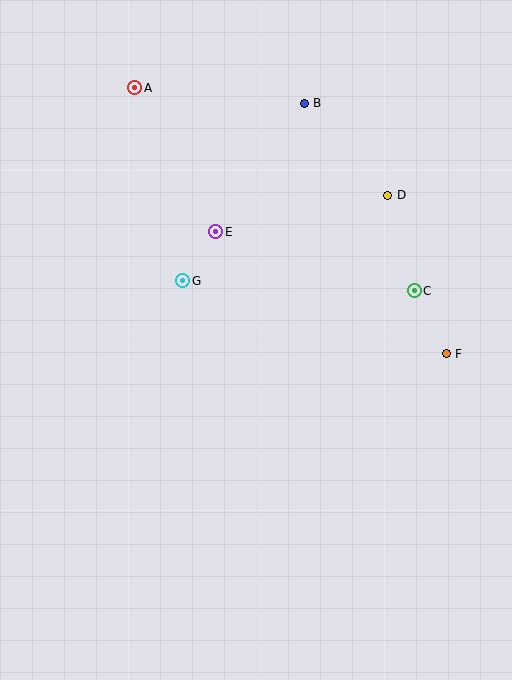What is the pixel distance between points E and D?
The distance between E and D is 176 pixels.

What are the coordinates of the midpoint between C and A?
The midpoint between C and A is at (274, 189).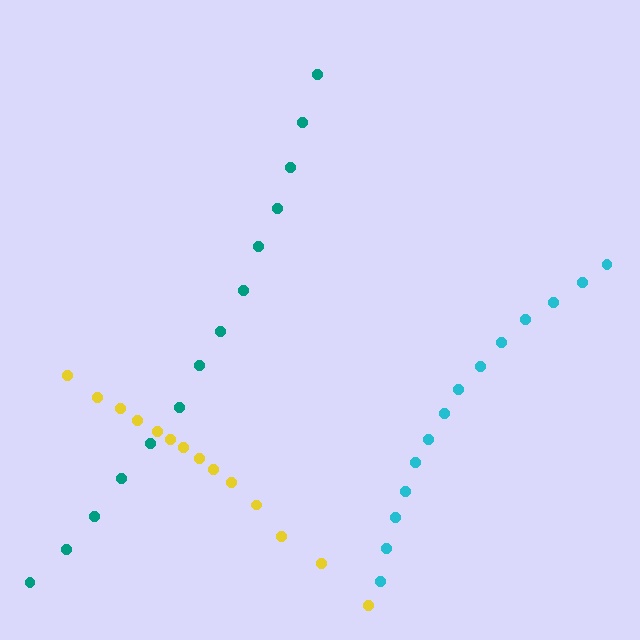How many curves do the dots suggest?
There are 3 distinct paths.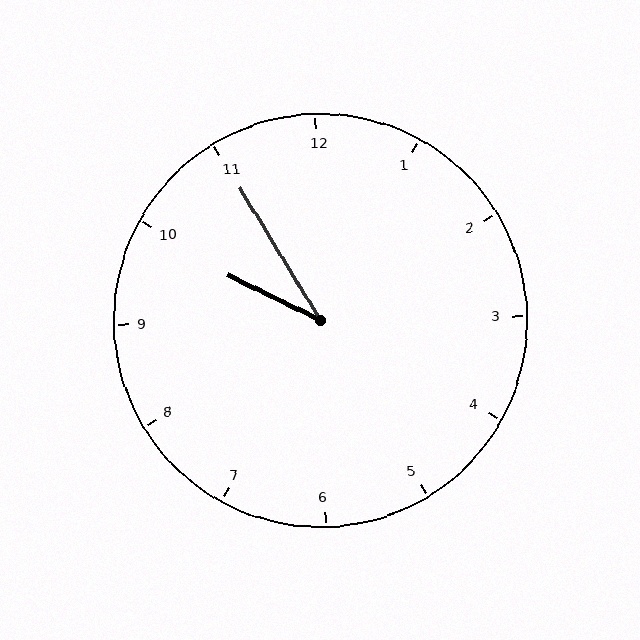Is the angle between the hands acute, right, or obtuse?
It is acute.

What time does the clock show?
9:55.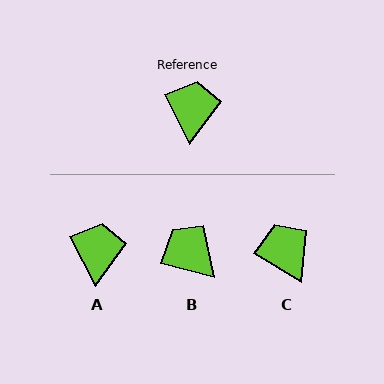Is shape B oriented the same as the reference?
No, it is off by about 48 degrees.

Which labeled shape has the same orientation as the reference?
A.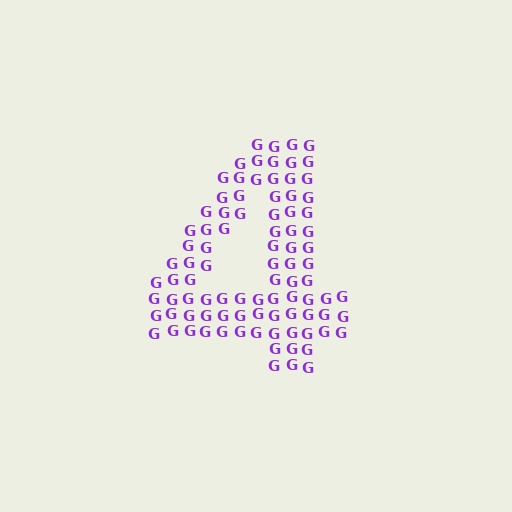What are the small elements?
The small elements are letter G's.